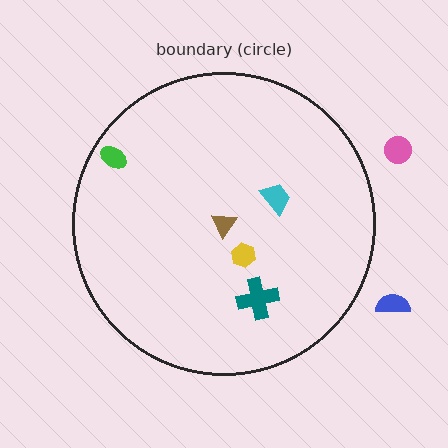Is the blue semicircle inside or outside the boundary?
Outside.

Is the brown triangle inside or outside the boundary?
Inside.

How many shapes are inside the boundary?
5 inside, 2 outside.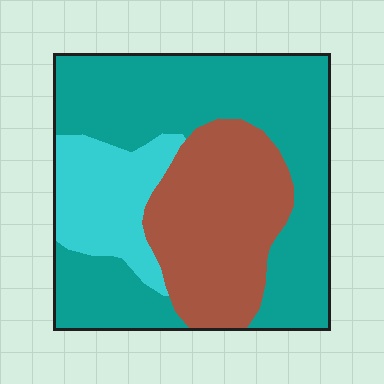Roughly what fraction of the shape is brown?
Brown covers 30% of the shape.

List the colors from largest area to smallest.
From largest to smallest: teal, brown, cyan.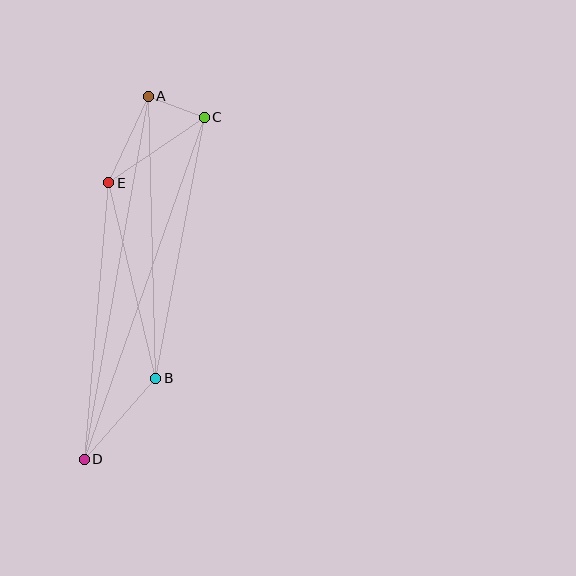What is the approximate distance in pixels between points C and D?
The distance between C and D is approximately 362 pixels.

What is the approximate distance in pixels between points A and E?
The distance between A and E is approximately 95 pixels.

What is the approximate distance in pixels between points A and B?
The distance between A and B is approximately 282 pixels.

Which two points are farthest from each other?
Points A and D are farthest from each other.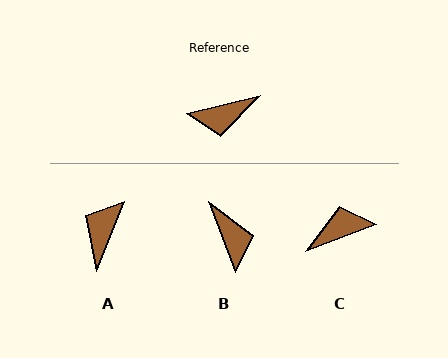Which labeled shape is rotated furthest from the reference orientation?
C, about 173 degrees away.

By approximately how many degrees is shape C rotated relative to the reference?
Approximately 173 degrees clockwise.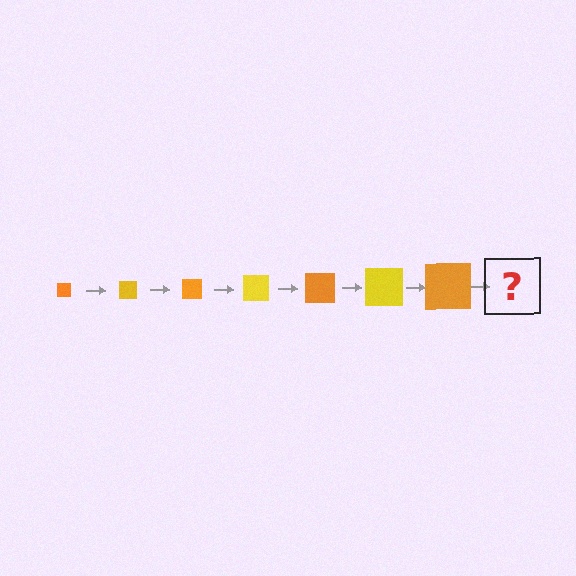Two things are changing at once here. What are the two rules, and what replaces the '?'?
The two rules are that the square grows larger each step and the color cycles through orange and yellow. The '?' should be a yellow square, larger than the previous one.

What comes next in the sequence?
The next element should be a yellow square, larger than the previous one.